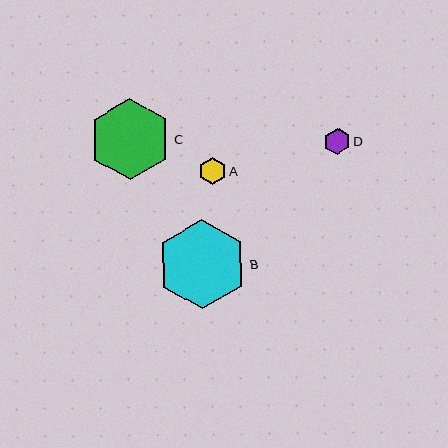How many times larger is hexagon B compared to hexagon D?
Hexagon B is approximately 3.4 times the size of hexagon D.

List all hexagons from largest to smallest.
From largest to smallest: B, C, A, D.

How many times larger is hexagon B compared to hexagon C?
Hexagon B is approximately 1.1 times the size of hexagon C.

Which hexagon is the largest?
Hexagon B is the largest with a size of approximately 89 pixels.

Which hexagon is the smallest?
Hexagon D is the smallest with a size of approximately 26 pixels.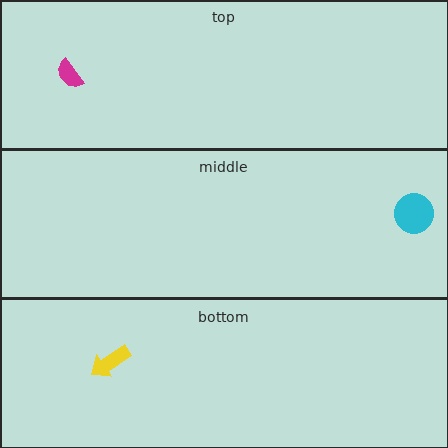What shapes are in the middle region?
The cyan circle.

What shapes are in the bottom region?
The yellow arrow.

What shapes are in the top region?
The magenta semicircle.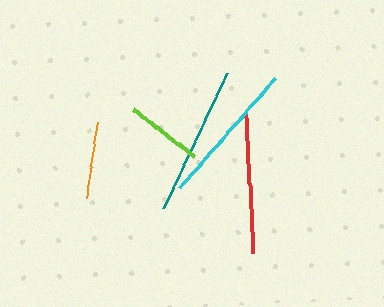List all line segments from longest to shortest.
From longest to shortest: teal, cyan, red, lime, orange.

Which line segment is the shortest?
The orange line is the shortest at approximately 77 pixels.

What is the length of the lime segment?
The lime segment is approximately 77 pixels long.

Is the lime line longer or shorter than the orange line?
The lime line is longer than the orange line.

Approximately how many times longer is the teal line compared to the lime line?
The teal line is approximately 1.9 times the length of the lime line.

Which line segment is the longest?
The teal line is the longest at approximately 149 pixels.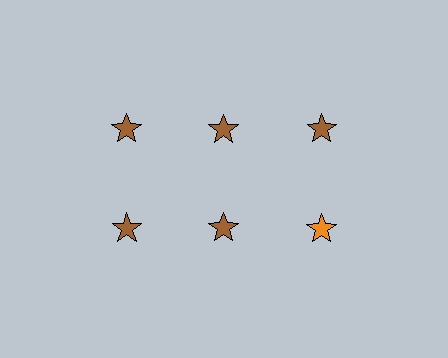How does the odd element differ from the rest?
It has a different color: orange instead of brown.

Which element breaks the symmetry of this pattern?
The orange star in the second row, center column breaks the symmetry. All other shapes are brown stars.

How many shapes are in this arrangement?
There are 6 shapes arranged in a grid pattern.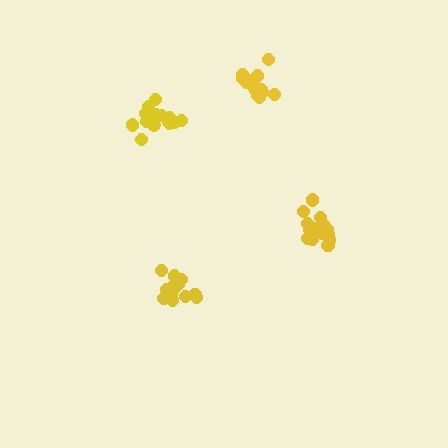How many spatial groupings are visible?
There are 4 spatial groupings.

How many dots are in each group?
Group 1: 17 dots, Group 2: 16 dots, Group 3: 12 dots, Group 4: 17 dots (62 total).